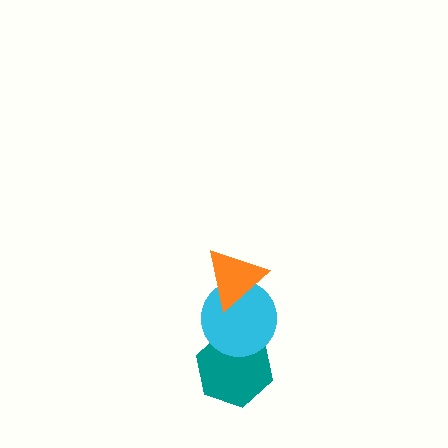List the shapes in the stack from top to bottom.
From top to bottom: the orange triangle, the cyan circle, the teal hexagon.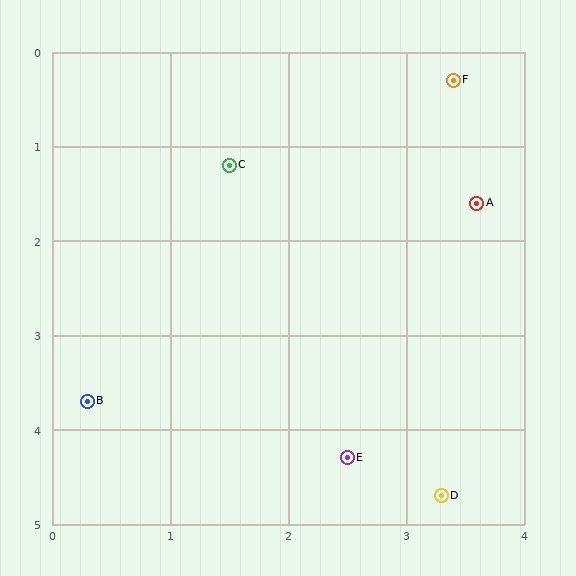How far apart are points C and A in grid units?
Points C and A are about 2.1 grid units apart.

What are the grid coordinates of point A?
Point A is at approximately (3.6, 1.6).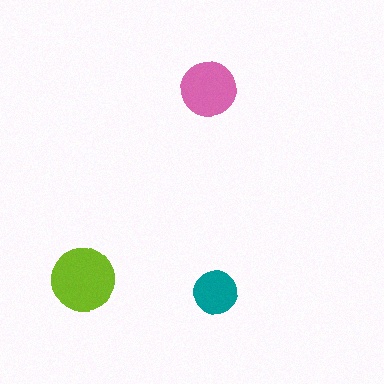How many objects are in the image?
There are 3 objects in the image.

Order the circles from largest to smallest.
the lime one, the pink one, the teal one.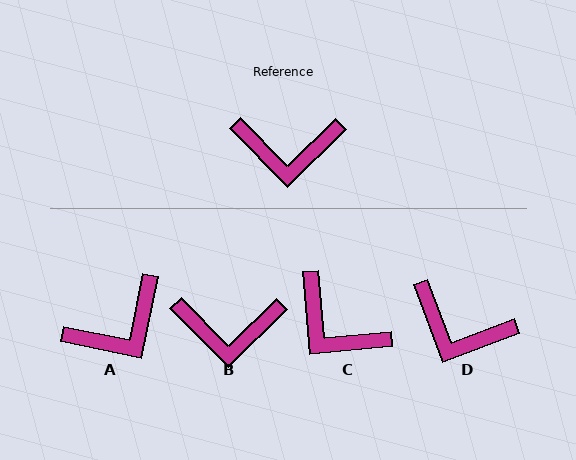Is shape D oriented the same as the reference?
No, it is off by about 24 degrees.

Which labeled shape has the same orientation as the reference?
B.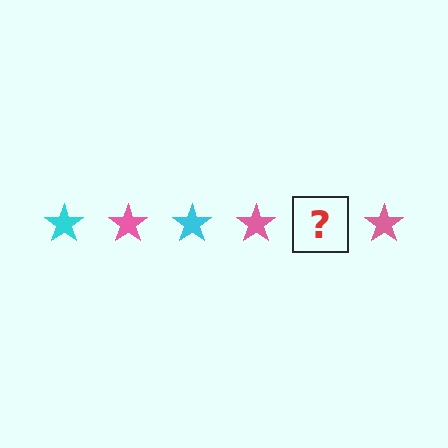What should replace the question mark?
The question mark should be replaced with a cyan star.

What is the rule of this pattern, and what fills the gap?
The rule is that the pattern cycles through cyan, pink stars. The gap should be filled with a cyan star.